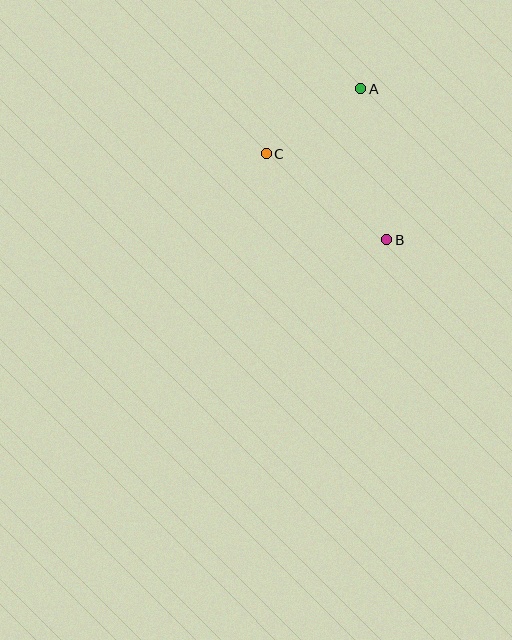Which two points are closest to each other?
Points A and C are closest to each other.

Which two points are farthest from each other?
Points A and B are farthest from each other.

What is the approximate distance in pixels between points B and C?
The distance between B and C is approximately 148 pixels.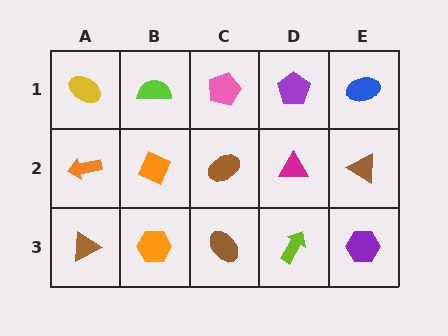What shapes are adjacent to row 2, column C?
A pink pentagon (row 1, column C), a brown ellipse (row 3, column C), an orange diamond (row 2, column B), a magenta triangle (row 2, column D).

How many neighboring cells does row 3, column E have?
2.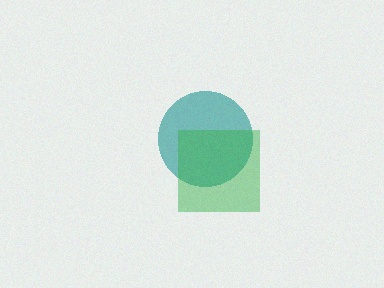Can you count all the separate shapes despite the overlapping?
Yes, there are 2 separate shapes.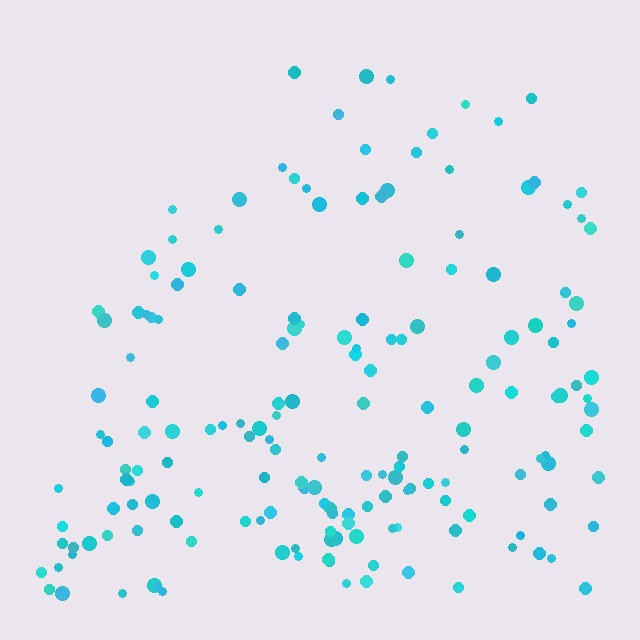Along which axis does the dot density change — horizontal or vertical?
Vertical.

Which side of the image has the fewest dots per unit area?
The top.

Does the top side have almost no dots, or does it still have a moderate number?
Still a moderate number, just noticeably fewer than the bottom.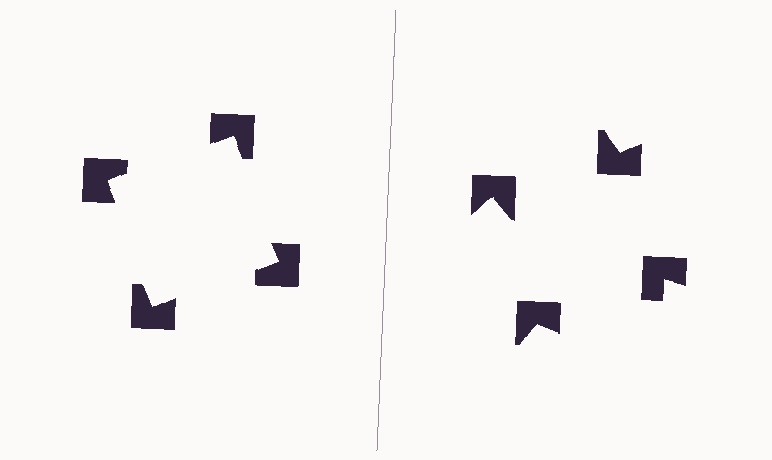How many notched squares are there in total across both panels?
8 — 4 on each side.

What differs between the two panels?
The notched squares are positioned identically on both sides; only the wedge orientations differ. On the left they align to a square; on the right they are misaligned.